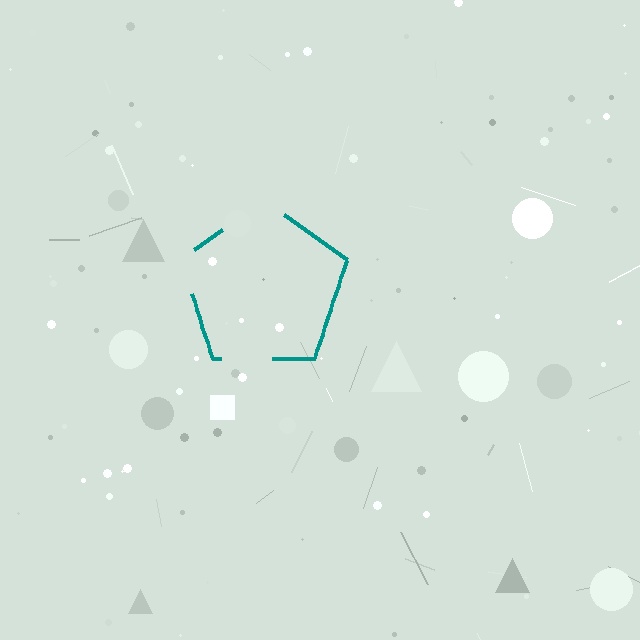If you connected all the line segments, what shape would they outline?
They would outline a pentagon.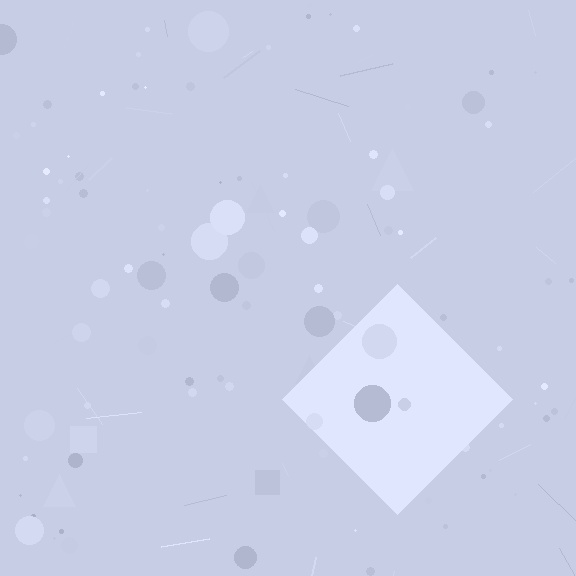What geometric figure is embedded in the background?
A diamond is embedded in the background.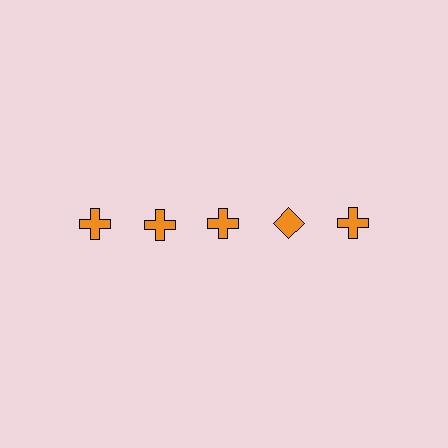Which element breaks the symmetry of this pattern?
The orange diamond in the top row, second from right column breaks the symmetry. All other shapes are orange crosses.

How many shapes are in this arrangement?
There are 5 shapes arranged in a grid pattern.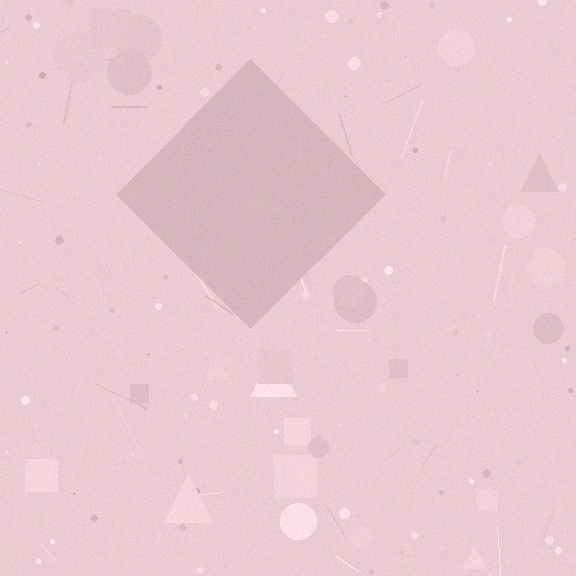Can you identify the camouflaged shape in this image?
The camouflaged shape is a diamond.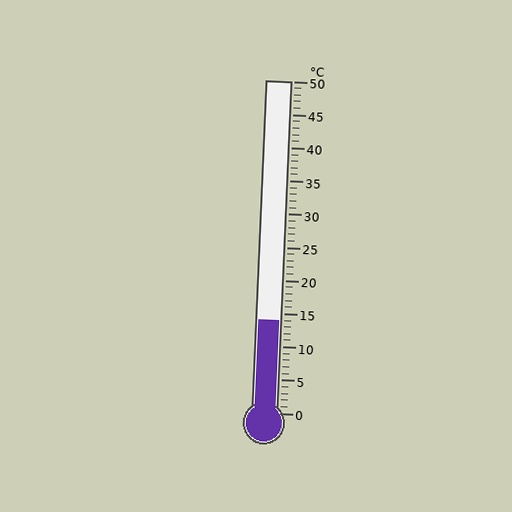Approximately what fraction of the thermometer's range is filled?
The thermometer is filled to approximately 30% of its range.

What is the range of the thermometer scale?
The thermometer scale ranges from 0°C to 50°C.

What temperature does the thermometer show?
The thermometer shows approximately 14°C.